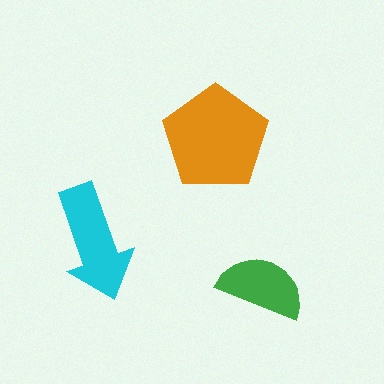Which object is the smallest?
The green semicircle.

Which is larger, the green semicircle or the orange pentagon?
The orange pentagon.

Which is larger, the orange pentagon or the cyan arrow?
The orange pentagon.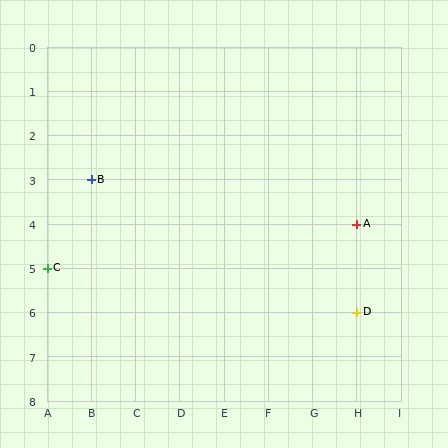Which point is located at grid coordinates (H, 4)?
Point A is at (H, 4).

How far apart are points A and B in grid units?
Points A and B are 6 columns and 1 row apart (about 6.1 grid units diagonally).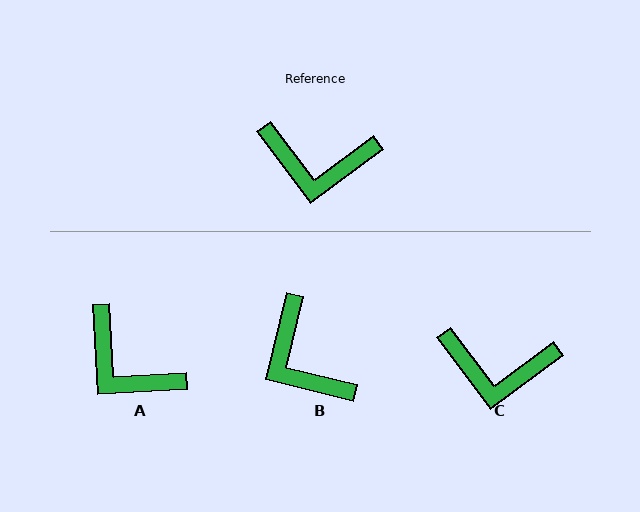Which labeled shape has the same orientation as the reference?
C.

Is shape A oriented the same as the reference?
No, it is off by about 33 degrees.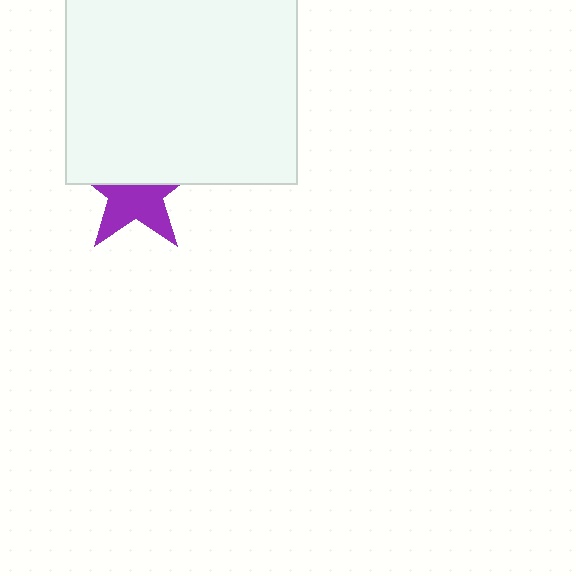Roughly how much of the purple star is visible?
About half of it is visible (roughly 52%).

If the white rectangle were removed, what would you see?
You would see the complete purple star.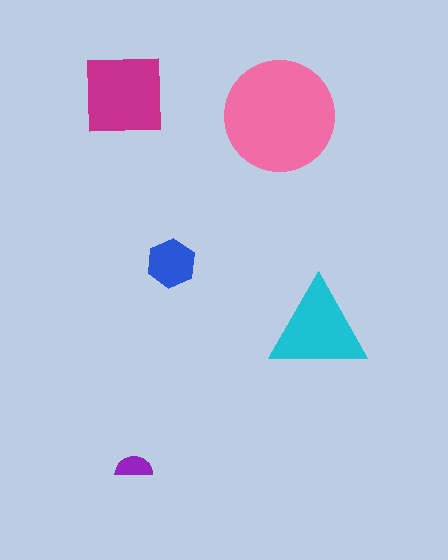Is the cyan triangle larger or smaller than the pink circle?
Smaller.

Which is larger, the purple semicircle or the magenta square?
The magenta square.